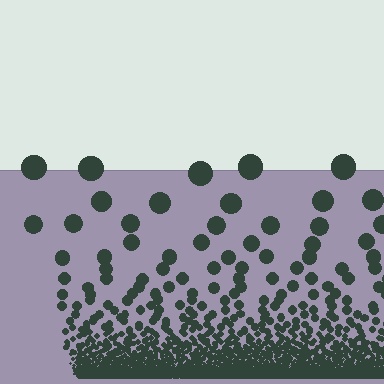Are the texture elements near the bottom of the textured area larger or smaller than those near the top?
Smaller. The gradient is inverted — elements near the bottom are smaller and denser.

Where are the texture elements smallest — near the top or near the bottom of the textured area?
Near the bottom.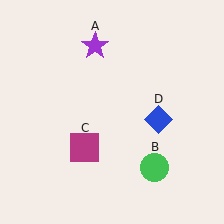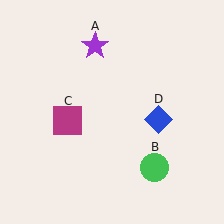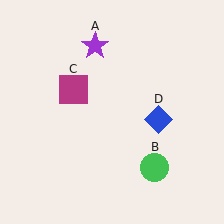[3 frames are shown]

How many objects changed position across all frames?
1 object changed position: magenta square (object C).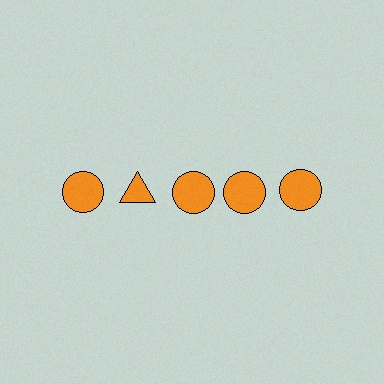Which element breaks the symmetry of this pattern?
The orange triangle in the top row, second from left column breaks the symmetry. All other shapes are orange circles.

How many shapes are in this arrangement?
There are 5 shapes arranged in a grid pattern.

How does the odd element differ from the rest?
It has a different shape: triangle instead of circle.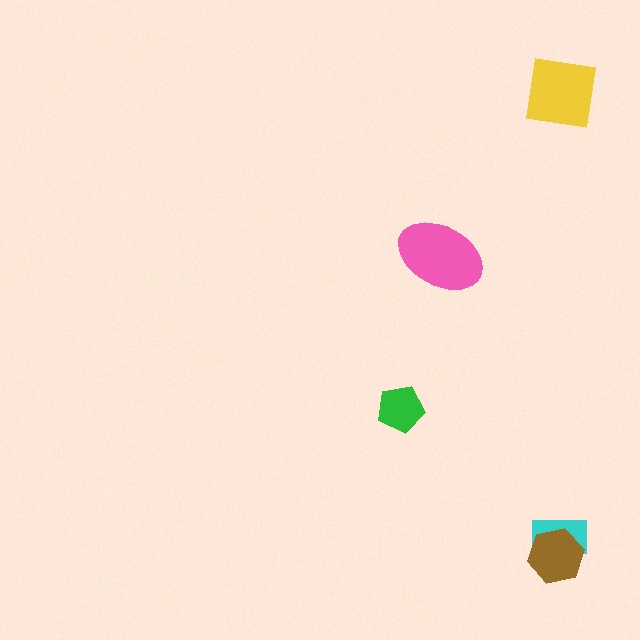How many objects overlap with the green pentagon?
0 objects overlap with the green pentagon.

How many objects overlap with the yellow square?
0 objects overlap with the yellow square.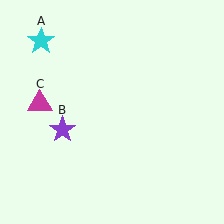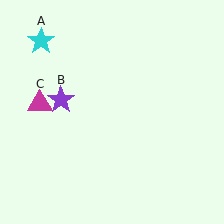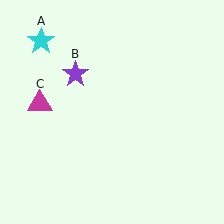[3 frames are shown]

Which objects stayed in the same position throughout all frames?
Cyan star (object A) and magenta triangle (object C) remained stationary.